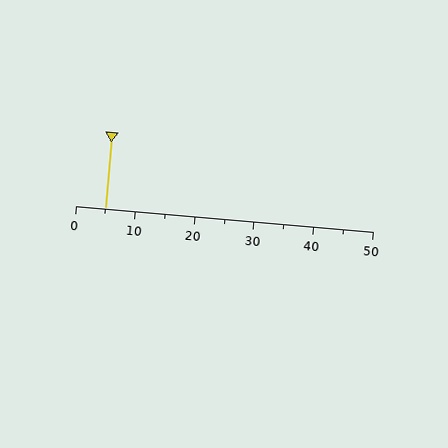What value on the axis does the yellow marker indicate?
The marker indicates approximately 5.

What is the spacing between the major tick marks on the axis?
The major ticks are spaced 10 apart.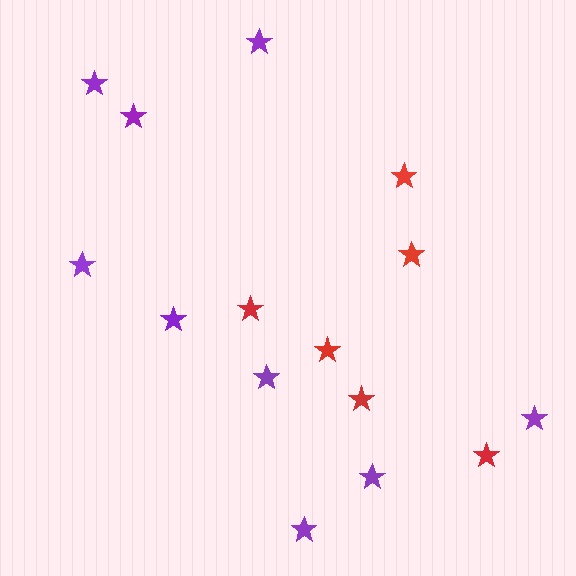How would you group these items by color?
There are 2 groups: one group of red stars (6) and one group of purple stars (9).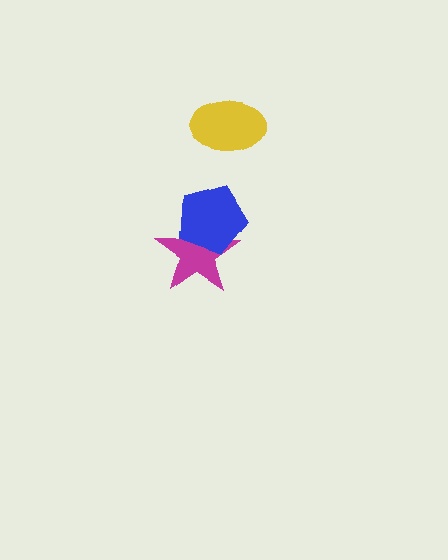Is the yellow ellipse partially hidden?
No, no other shape covers it.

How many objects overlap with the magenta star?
1 object overlaps with the magenta star.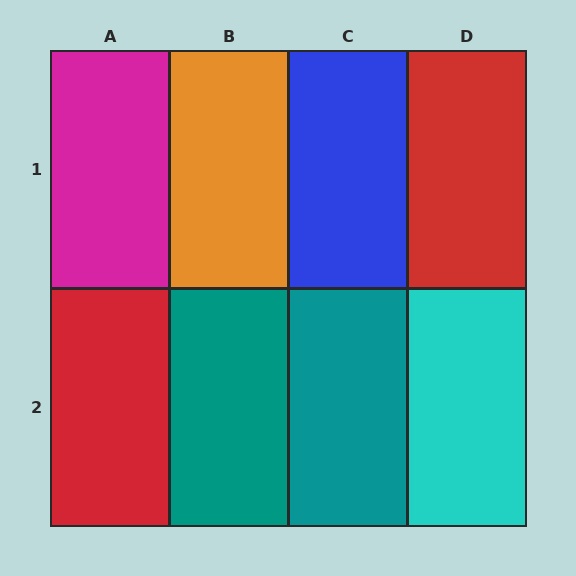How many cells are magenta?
1 cell is magenta.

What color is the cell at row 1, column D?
Red.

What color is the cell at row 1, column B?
Orange.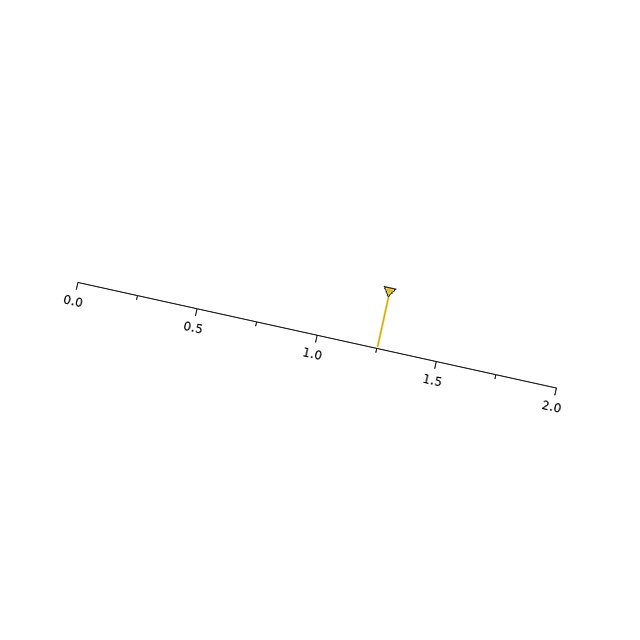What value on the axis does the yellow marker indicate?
The marker indicates approximately 1.25.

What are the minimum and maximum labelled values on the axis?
The axis runs from 0.0 to 2.0.